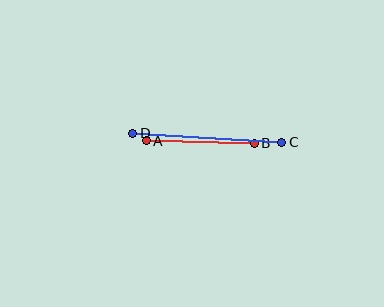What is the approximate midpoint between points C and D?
The midpoint is at approximately (207, 138) pixels.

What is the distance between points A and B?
The distance is approximately 108 pixels.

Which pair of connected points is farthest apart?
Points C and D are farthest apart.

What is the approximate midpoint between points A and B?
The midpoint is at approximately (200, 142) pixels.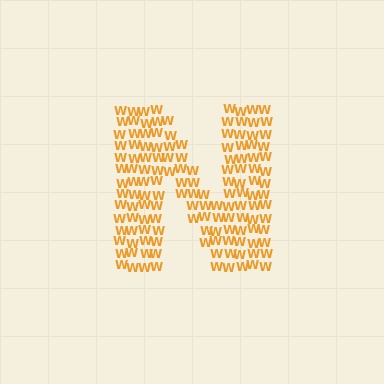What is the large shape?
The large shape is the letter N.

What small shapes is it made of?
It is made of small letter W's.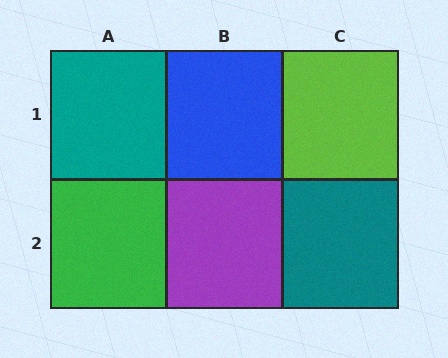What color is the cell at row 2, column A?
Green.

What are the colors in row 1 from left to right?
Teal, blue, lime.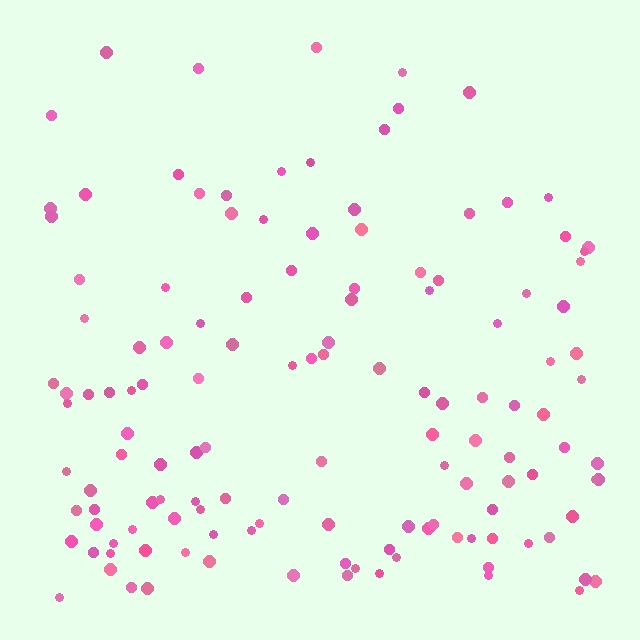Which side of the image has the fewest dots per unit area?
The top.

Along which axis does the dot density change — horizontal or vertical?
Vertical.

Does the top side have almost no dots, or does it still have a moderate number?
Still a moderate number, just noticeably fewer than the bottom.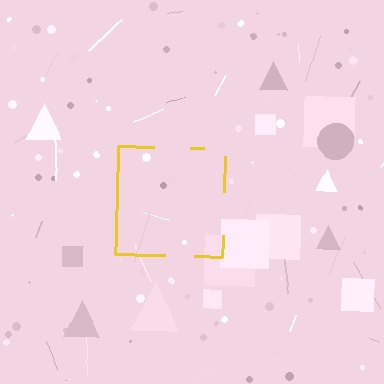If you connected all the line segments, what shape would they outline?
They would outline a square.